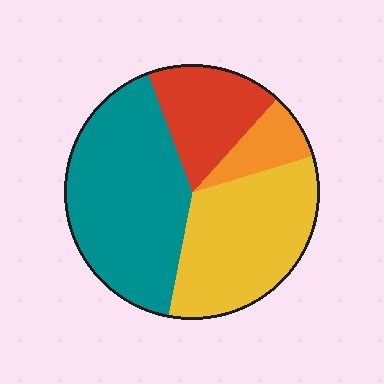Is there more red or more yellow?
Yellow.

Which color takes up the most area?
Teal, at roughly 40%.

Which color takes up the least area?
Orange, at roughly 10%.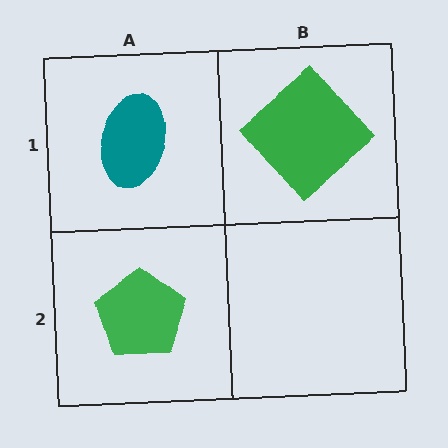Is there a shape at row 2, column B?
No, that cell is empty.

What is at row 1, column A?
A teal ellipse.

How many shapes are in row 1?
2 shapes.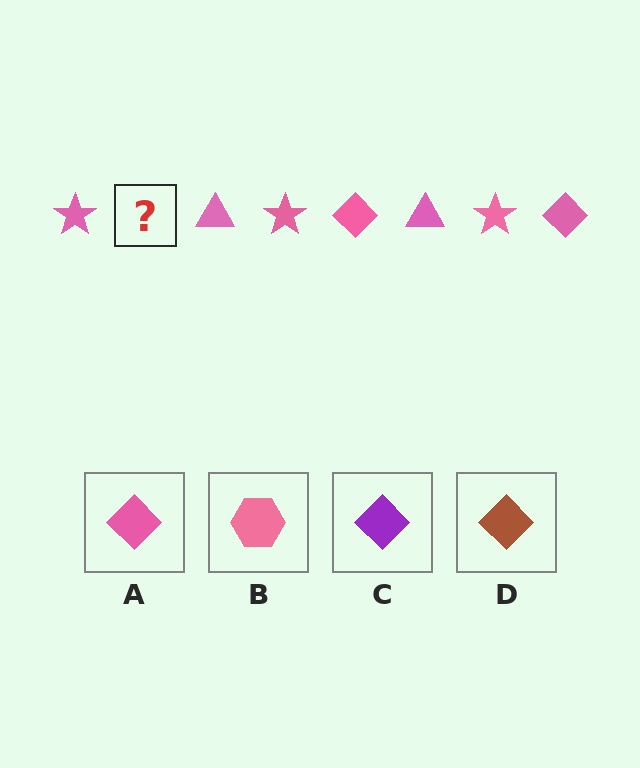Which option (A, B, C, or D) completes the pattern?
A.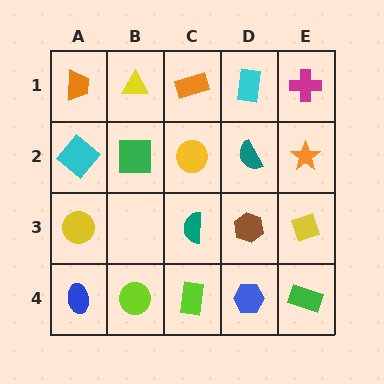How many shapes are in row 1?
5 shapes.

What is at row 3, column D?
A brown hexagon.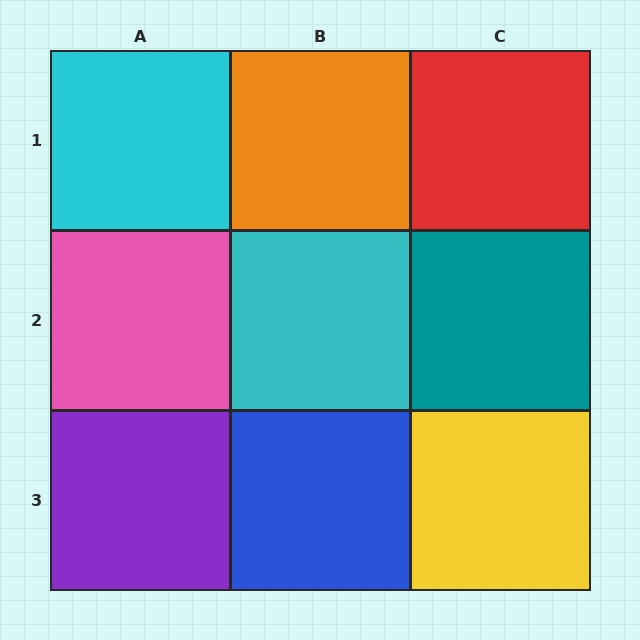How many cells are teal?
1 cell is teal.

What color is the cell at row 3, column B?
Blue.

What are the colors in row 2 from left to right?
Pink, cyan, teal.